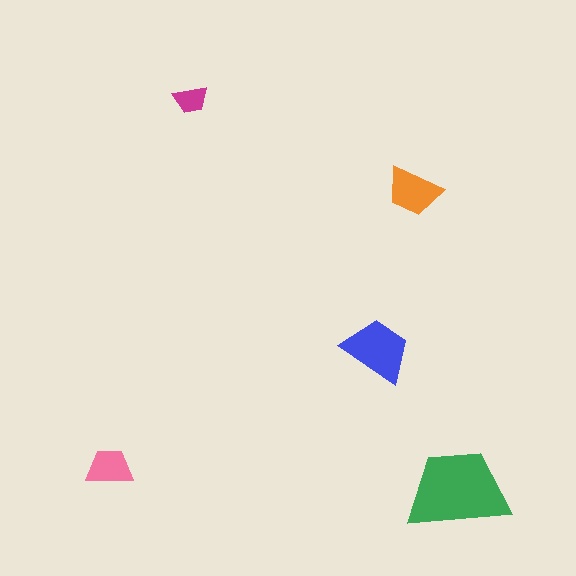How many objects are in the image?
There are 5 objects in the image.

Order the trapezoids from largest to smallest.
the green one, the blue one, the orange one, the pink one, the magenta one.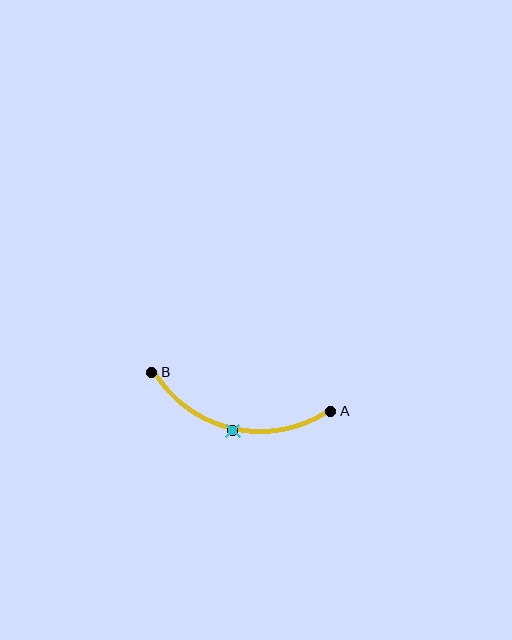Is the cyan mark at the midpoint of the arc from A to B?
Yes. The cyan mark lies on the arc at equal arc-length from both A and B — it is the arc midpoint.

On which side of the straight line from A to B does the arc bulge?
The arc bulges below the straight line connecting A and B.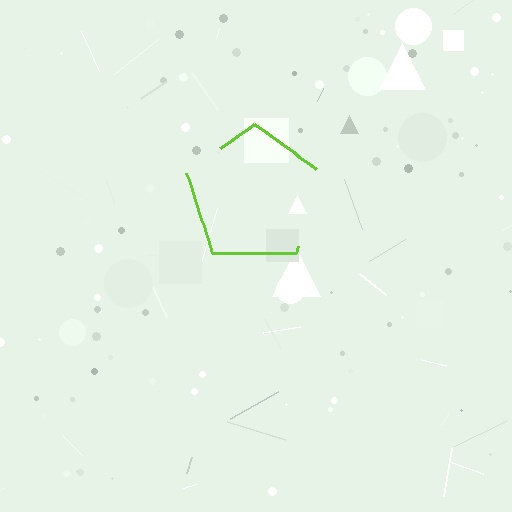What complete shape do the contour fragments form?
The contour fragments form a pentagon.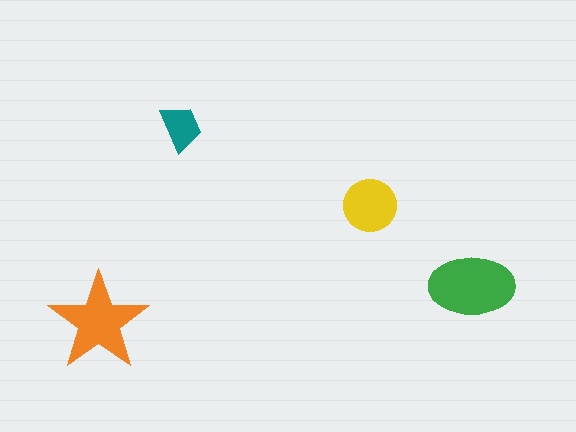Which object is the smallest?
The teal trapezoid.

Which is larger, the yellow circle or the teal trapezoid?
The yellow circle.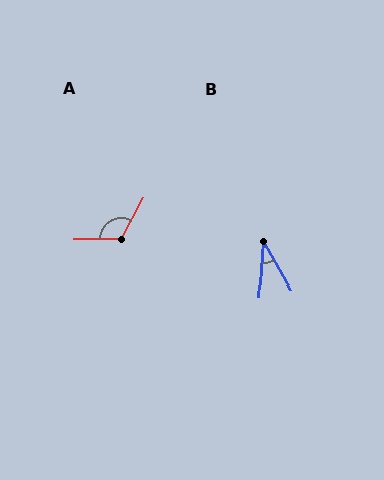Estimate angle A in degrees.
Approximately 119 degrees.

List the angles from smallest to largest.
B (34°), A (119°).